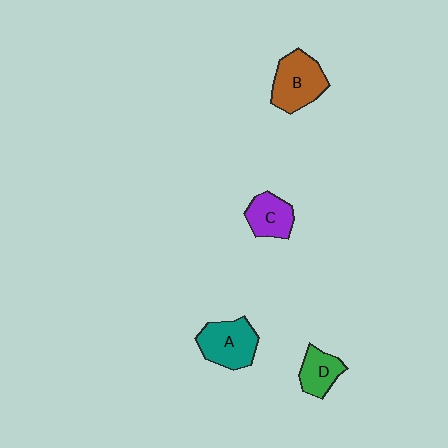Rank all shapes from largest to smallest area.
From largest to smallest: B (brown), A (teal), C (purple), D (green).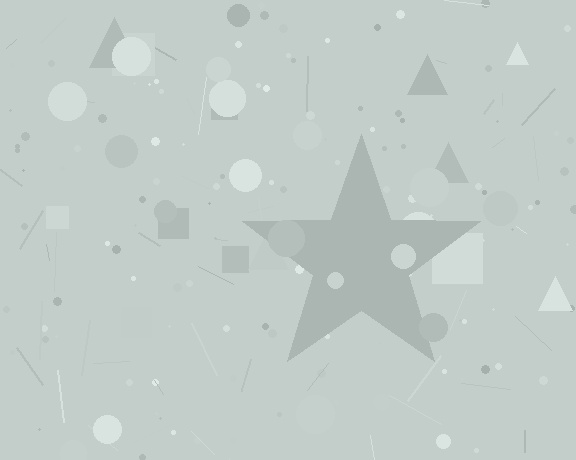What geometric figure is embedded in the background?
A star is embedded in the background.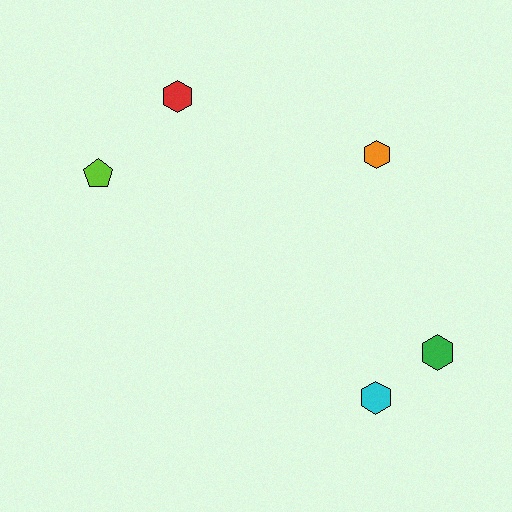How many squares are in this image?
There are no squares.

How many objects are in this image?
There are 5 objects.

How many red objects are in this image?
There is 1 red object.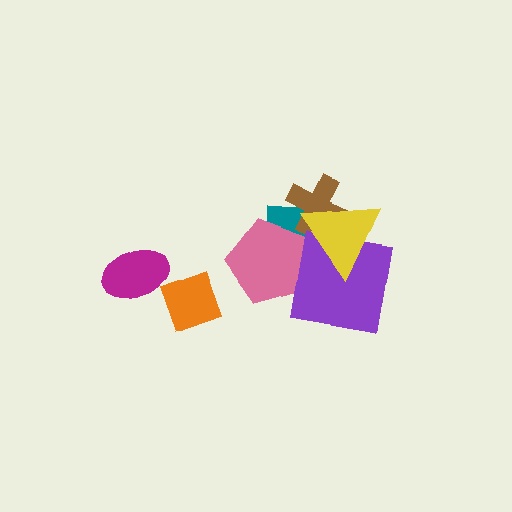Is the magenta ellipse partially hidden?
Yes, it is partially covered by another shape.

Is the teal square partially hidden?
Yes, it is partially covered by another shape.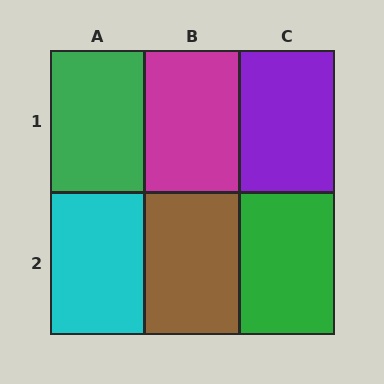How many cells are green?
2 cells are green.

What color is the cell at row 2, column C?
Green.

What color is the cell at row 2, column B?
Brown.